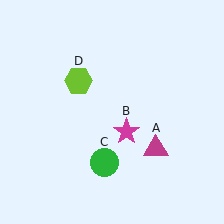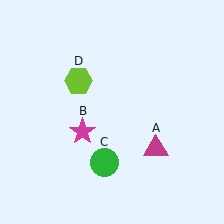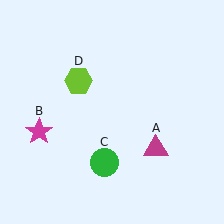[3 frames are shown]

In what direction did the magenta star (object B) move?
The magenta star (object B) moved left.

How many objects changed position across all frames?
1 object changed position: magenta star (object B).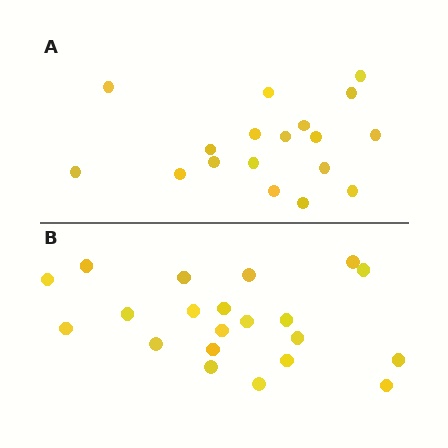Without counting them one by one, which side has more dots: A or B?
Region B (the bottom region) has more dots.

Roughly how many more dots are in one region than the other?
Region B has just a few more — roughly 2 or 3 more dots than region A.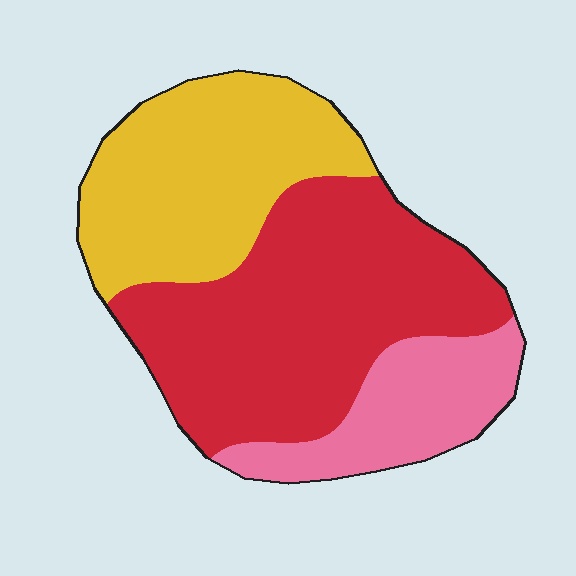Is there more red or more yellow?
Red.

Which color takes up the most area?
Red, at roughly 50%.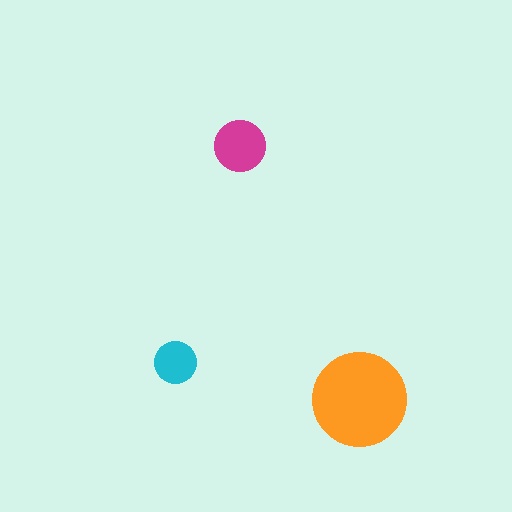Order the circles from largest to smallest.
the orange one, the magenta one, the cyan one.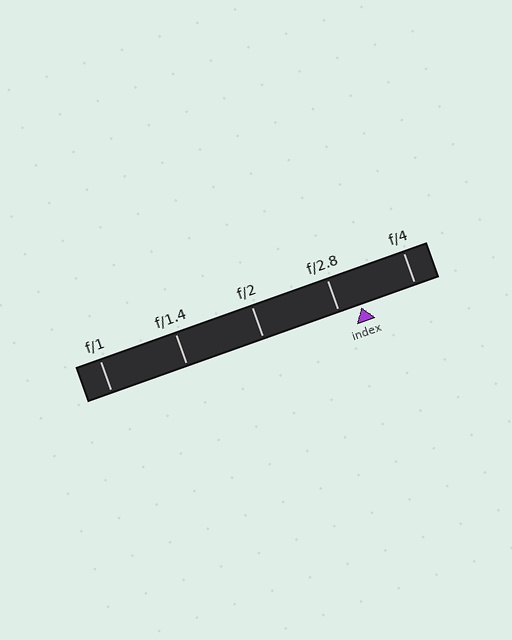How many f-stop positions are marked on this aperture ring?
There are 5 f-stop positions marked.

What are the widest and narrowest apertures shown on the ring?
The widest aperture shown is f/1 and the narrowest is f/4.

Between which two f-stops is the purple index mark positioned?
The index mark is between f/2.8 and f/4.